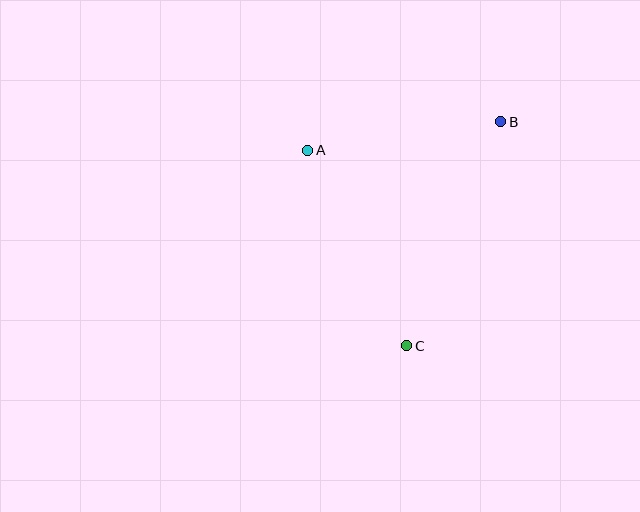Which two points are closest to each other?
Points A and B are closest to each other.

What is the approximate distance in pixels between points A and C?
The distance between A and C is approximately 219 pixels.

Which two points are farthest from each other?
Points B and C are farthest from each other.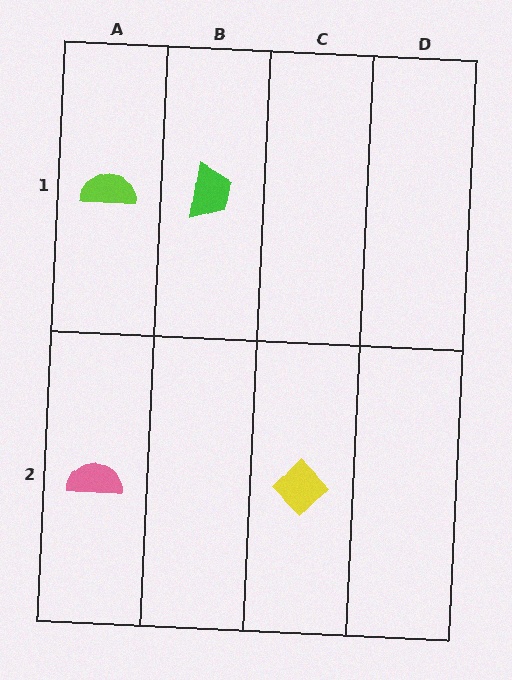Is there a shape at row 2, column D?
No, that cell is empty.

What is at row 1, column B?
A green trapezoid.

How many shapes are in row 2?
2 shapes.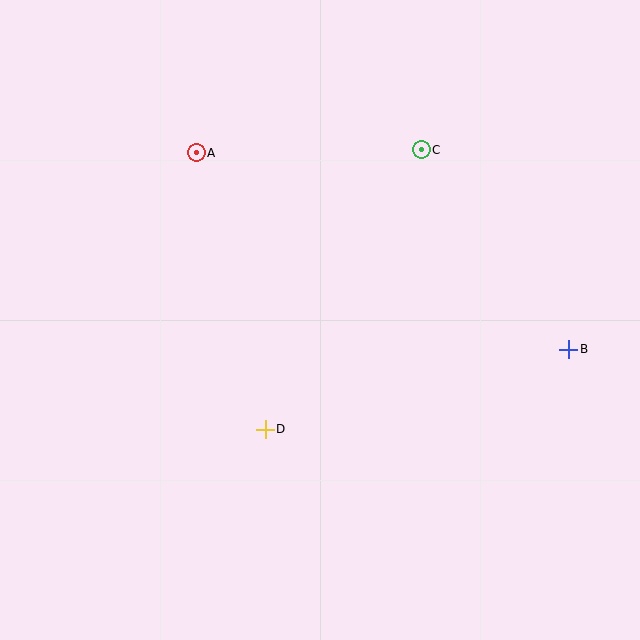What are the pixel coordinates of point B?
Point B is at (569, 349).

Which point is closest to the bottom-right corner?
Point B is closest to the bottom-right corner.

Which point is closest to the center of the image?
Point D at (265, 429) is closest to the center.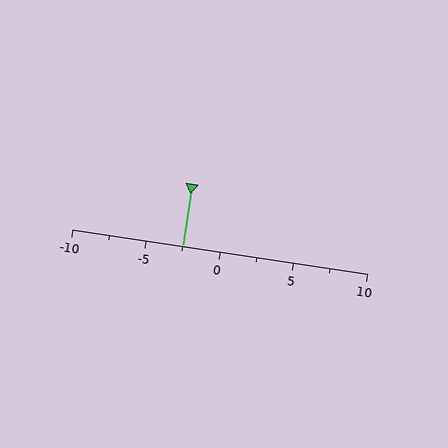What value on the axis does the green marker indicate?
The marker indicates approximately -2.5.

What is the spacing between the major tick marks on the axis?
The major ticks are spaced 5 apart.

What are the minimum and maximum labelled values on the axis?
The axis runs from -10 to 10.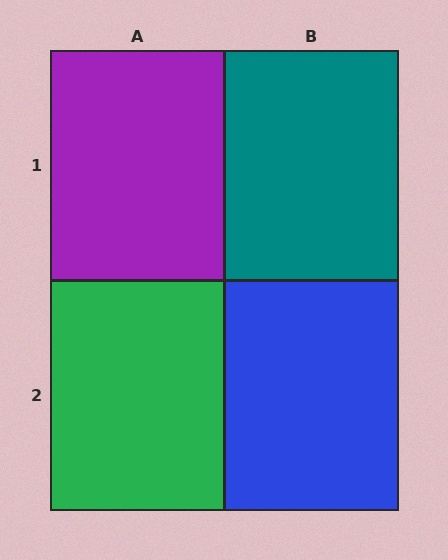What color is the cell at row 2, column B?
Blue.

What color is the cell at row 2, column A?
Green.